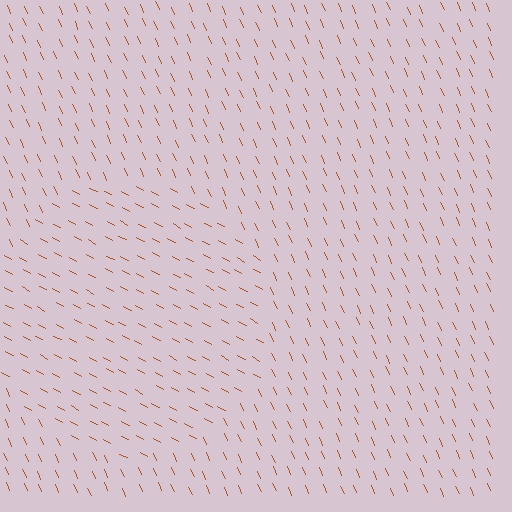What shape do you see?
I see a circle.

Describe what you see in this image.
The image is filled with small brown line segments. A circle region in the image has lines oriented differently from the surrounding lines, creating a visible texture boundary.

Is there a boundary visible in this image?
Yes, there is a texture boundary formed by a change in line orientation.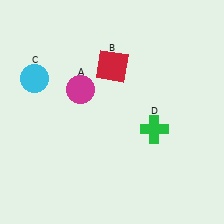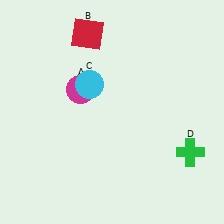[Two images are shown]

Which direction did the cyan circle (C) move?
The cyan circle (C) moved right.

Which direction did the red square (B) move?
The red square (B) moved up.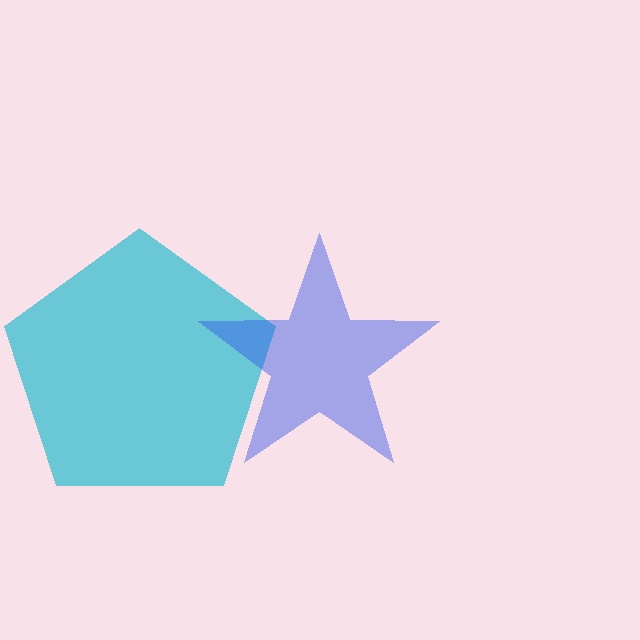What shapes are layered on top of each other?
The layered shapes are: a cyan pentagon, a blue star.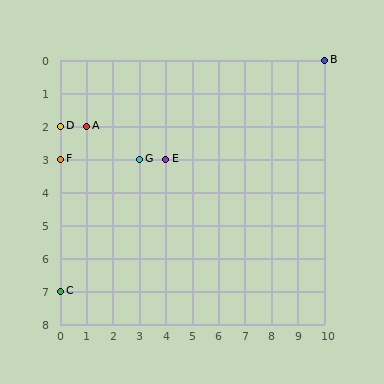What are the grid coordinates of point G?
Point G is at grid coordinates (3, 3).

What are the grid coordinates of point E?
Point E is at grid coordinates (4, 3).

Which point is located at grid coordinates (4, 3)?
Point E is at (4, 3).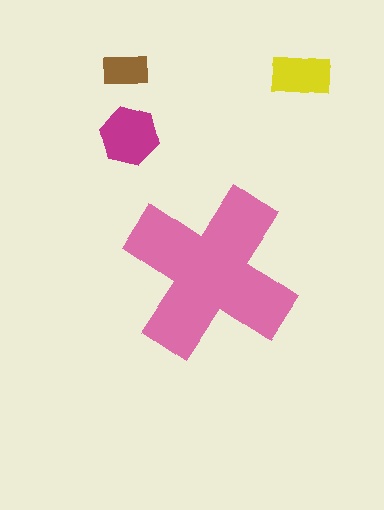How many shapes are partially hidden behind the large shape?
0 shapes are partially hidden.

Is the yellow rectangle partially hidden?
No, the yellow rectangle is fully visible.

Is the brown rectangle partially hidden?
No, the brown rectangle is fully visible.